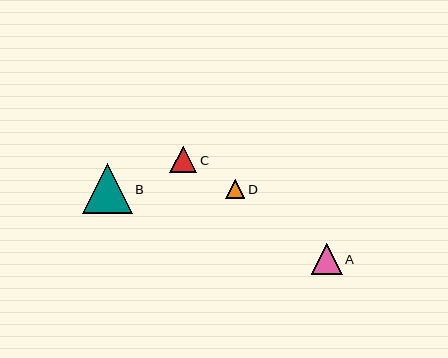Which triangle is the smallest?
Triangle D is the smallest with a size of approximately 19 pixels.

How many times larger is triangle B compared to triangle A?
Triangle B is approximately 1.6 times the size of triangle A.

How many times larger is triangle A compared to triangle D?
Triangle A is approximately 1.6 times the size of triangle D.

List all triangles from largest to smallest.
From largest to smallest: B, A, C, D.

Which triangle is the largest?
Triangle B is the largest with a size of approximately 50 pixels.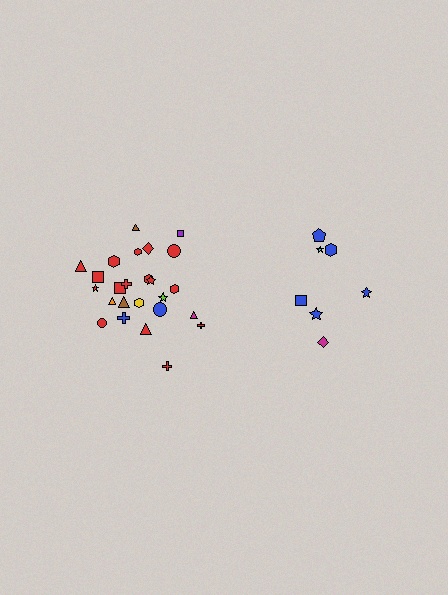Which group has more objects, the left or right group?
The left group.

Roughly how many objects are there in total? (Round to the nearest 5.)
Roughly 30 objects in total.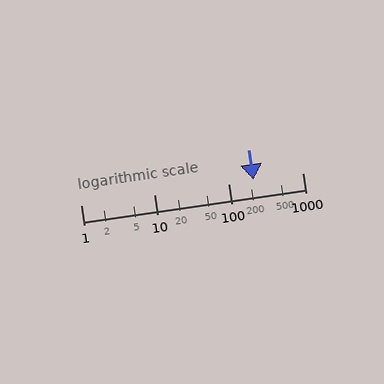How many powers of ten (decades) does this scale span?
The scale spans 3 decades, from 1 to 1000.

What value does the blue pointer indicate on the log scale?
The pointer indicates approximately 220.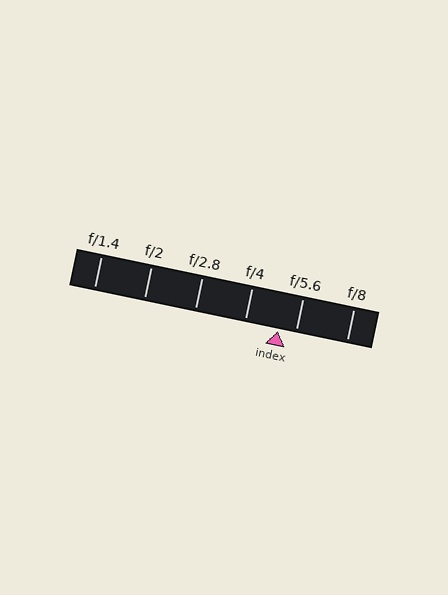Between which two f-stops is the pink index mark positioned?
The index mark is between f/4 and f/5.6.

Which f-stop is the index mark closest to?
The index mark is closest to f/5.6.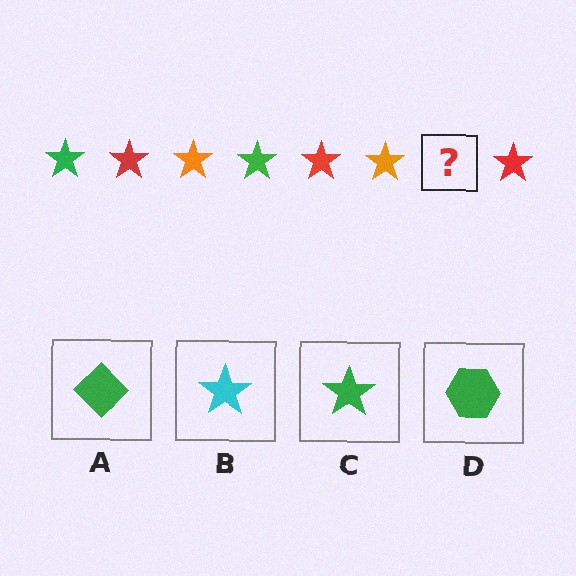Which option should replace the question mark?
Option C.